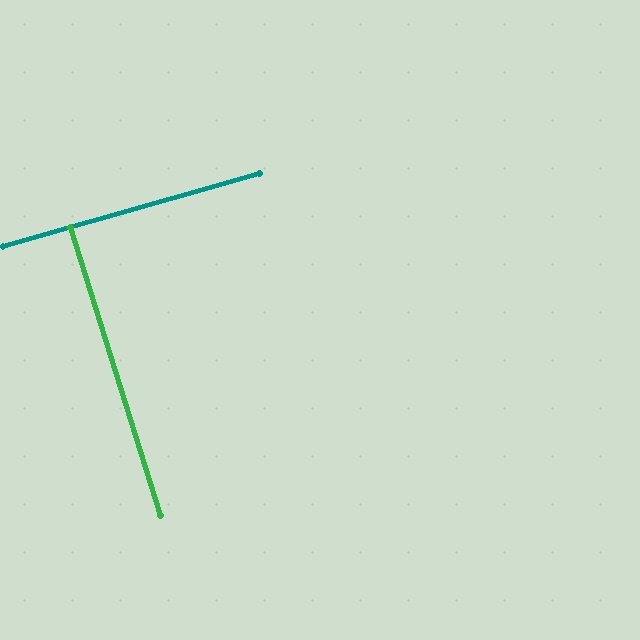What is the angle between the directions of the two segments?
Approximately 89 degrees.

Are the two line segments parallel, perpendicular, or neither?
Perpendicular — they meet at approximately 89°.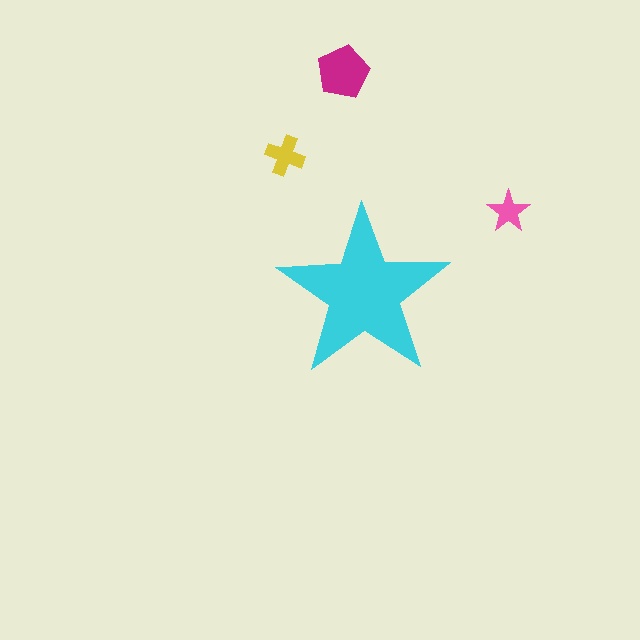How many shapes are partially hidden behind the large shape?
0 shapes are partially hidden.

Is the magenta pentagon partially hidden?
No, the magenta pentagon is fully visible.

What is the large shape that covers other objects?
A cyan star.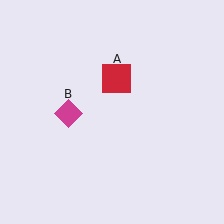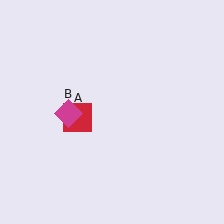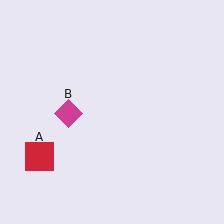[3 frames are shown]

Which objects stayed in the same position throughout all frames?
Magenta diamond (object B) remained stationary.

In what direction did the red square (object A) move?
The red square (object A) moved down and to the left.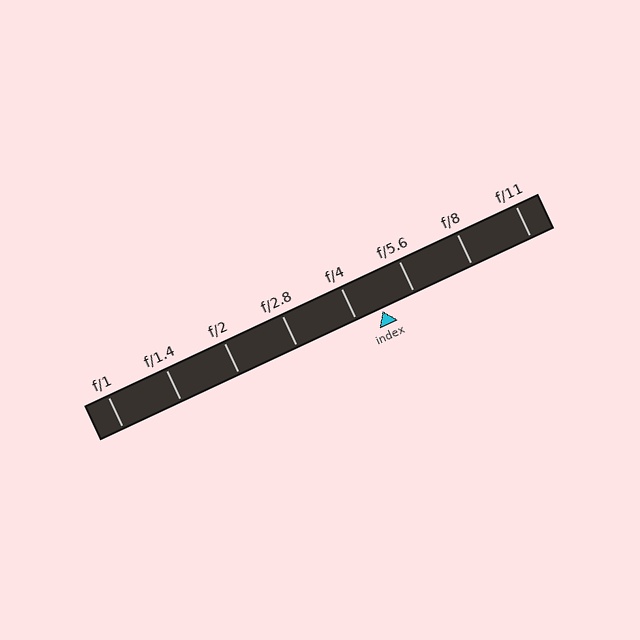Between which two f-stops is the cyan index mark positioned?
The index mark is between f/4 and f/5.6.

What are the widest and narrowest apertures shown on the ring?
The widest aperture shown is f/1 and the narrowest is f/11.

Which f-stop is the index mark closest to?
The index mark is closest to f/4.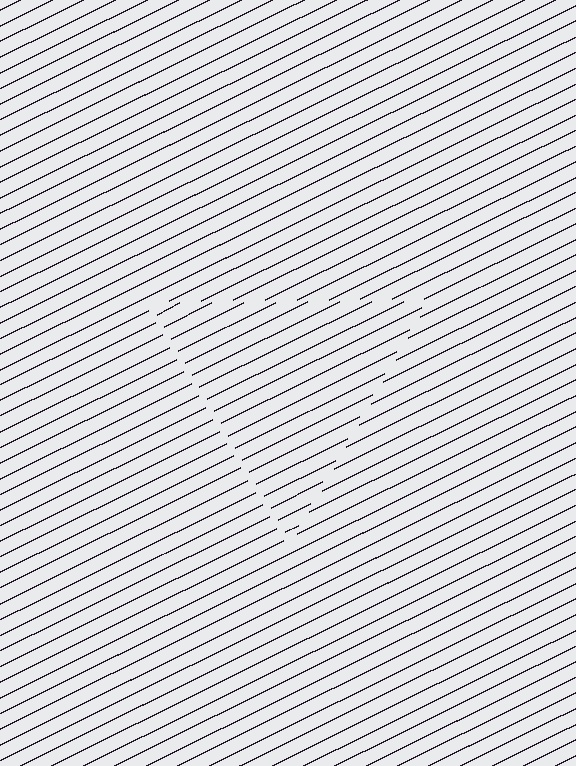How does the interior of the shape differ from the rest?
The interior of the shape contains the same grating, shifted by half a period — the contour is defined by the phase discontinuity where line-ends from the inner and outer gratings abut.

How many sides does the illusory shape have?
3 sides — the line-ends trace a triangle.